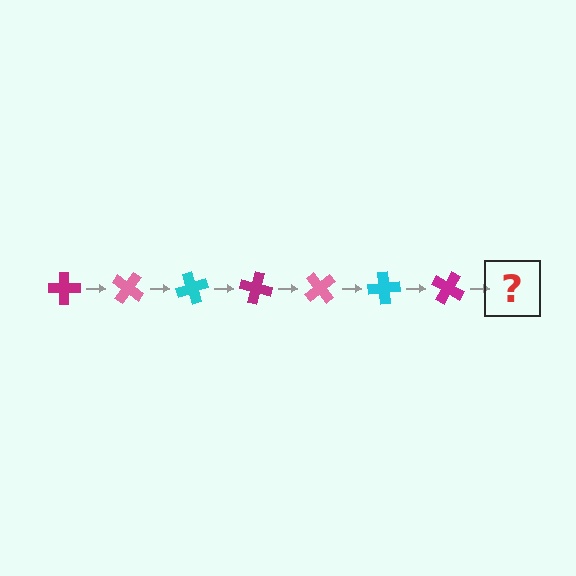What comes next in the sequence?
The next element should be a pink cross, rotated 245 degrees from the start.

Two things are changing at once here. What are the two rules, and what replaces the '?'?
The two rules are that it rotates 35 degrees each step and the color cycles through magenta, pink, and cyan. The '?' should be a pink cross, rotated 245 degrees from the start.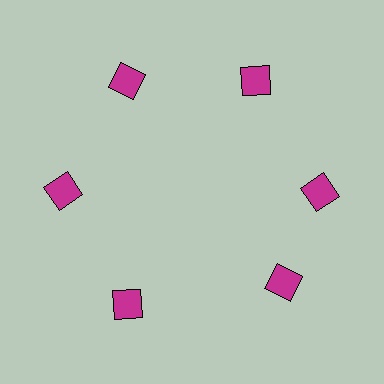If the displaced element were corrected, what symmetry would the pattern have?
It would have 6-fold rotational symmetry — the pattern would map onto itself every 60 degrees.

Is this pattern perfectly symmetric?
No. The 6 magenta squares are arranged in a ring, but one element near the 5 o'clock position is rotated out of alignment along the ring, breaking the 6-fold rotational symmetry.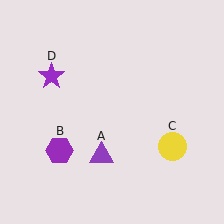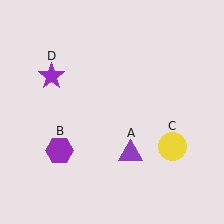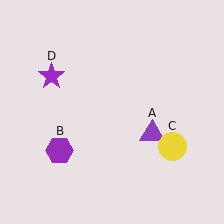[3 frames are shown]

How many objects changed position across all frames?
1 object changed position: purple triangle (object A).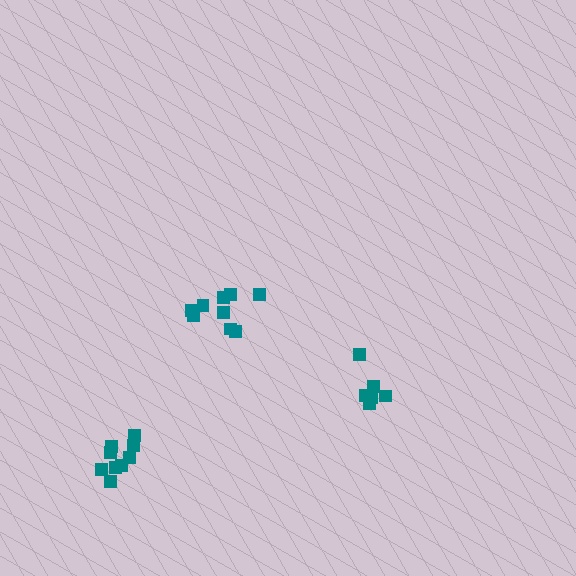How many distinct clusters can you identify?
There are 3 distinct clusters.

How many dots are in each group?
Group 1: 9 dots, Group 2: 9 dots, Group 3: 6 dots (24 total).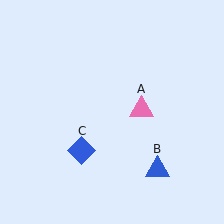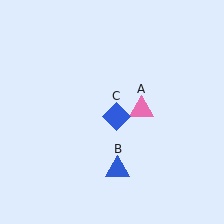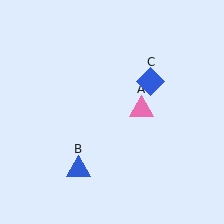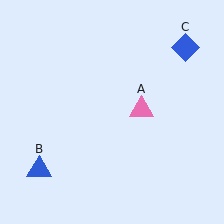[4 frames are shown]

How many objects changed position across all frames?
2 objects changed position: blue triangle (object B), blue diamond (object C).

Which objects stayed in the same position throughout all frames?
Pink triangle (object A) remained stationary.